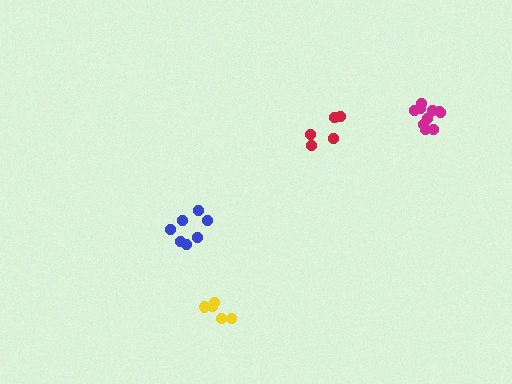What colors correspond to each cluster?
The clusters are colored: magenta, yellow, red, blue.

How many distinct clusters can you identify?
There are 4 distinct clusters.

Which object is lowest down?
The yellow cluster is bottommost.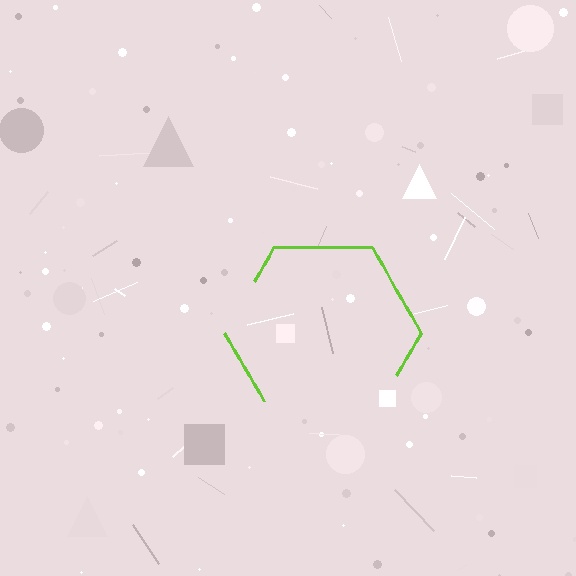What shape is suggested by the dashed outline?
The dashed outline suggests a hexagon.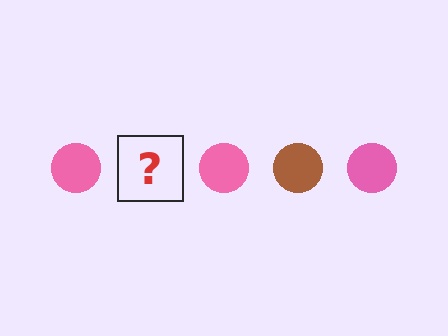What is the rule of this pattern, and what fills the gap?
The rule is that the pattern cycles through pink, brown circles. The gap should be filled with a brown circle.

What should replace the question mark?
The question mark should be replaced with a brown circle.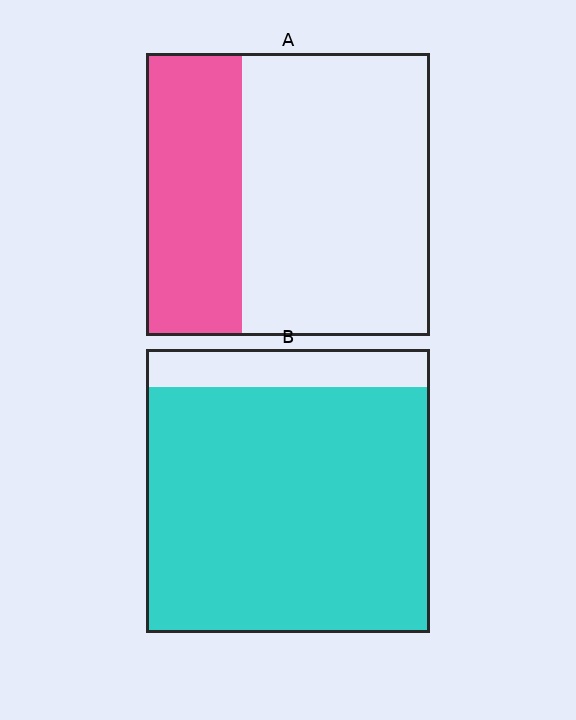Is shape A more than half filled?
No.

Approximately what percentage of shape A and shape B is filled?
A is approximately 35% and B is approximately 85%.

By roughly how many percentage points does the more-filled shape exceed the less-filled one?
By roughly 55 percentage points (B over A).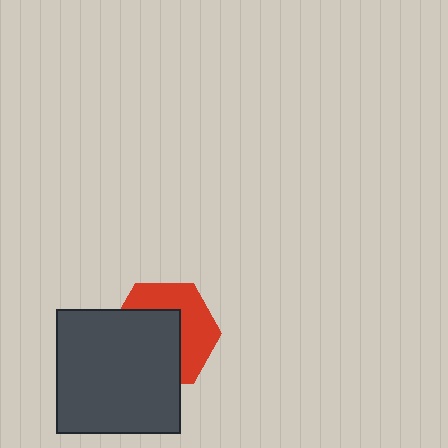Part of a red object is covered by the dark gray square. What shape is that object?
It is a hexagon.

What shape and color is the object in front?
The object in front is a dark gray square.